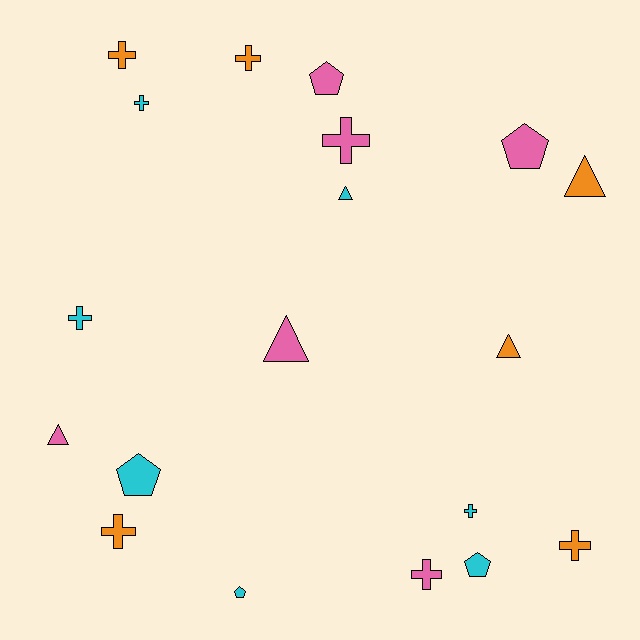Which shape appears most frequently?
Cross, with 9 objects.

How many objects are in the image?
There are 19 objects.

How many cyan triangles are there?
There is 1 cyan triangle.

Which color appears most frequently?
Cyan, with 7 objects.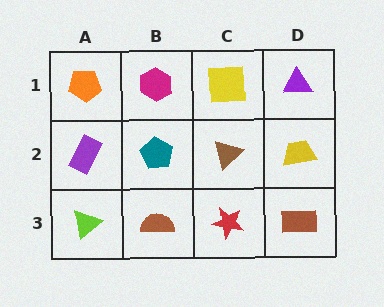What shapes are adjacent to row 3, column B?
A teal pentagon (row 2, column B), a lime triangle (row 3, column A), a red star (row 3, column C).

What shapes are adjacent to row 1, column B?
A teal pentagon (row 2, column B), an orange pentagon (row 1, column A), a yellow square (row 1, column C).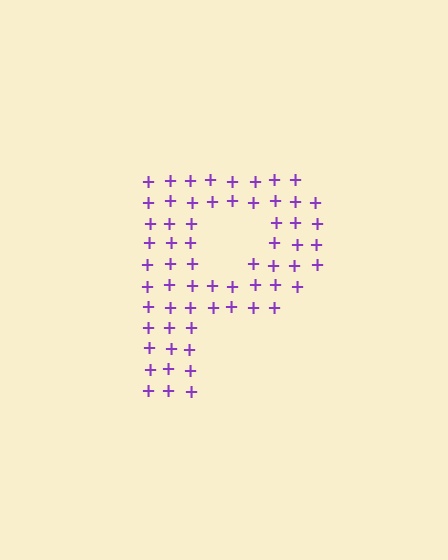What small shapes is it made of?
It is made of small plus signs.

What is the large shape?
The large shape is the letter P.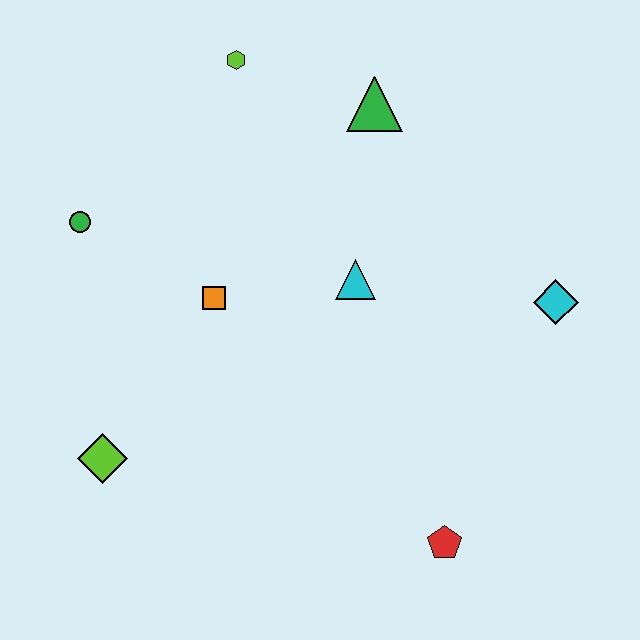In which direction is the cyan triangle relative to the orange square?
The cyan triangle is to the right of the orange square.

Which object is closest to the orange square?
The cyan triangle is closest to the orange square.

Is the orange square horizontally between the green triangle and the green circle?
Yes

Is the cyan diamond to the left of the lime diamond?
No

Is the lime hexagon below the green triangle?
No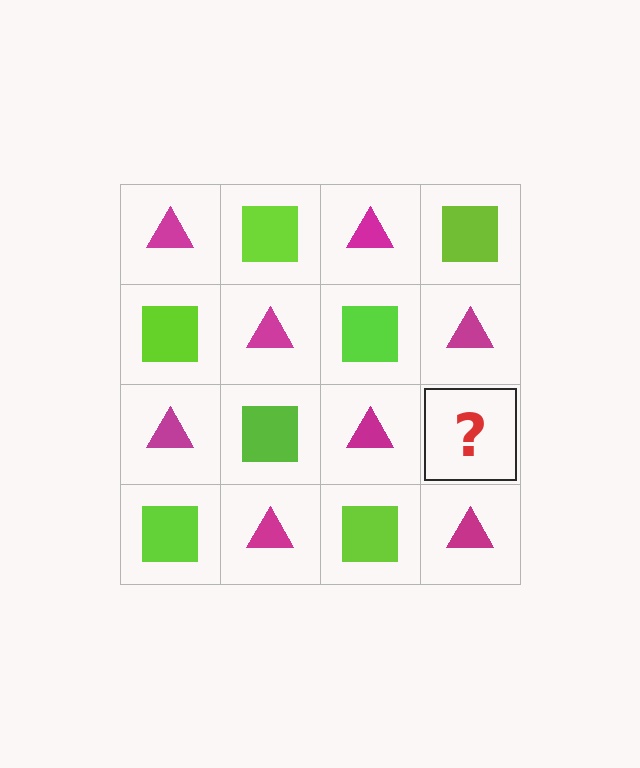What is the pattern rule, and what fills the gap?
The rule is that it alternates magenta triangle and lime square in a checkerboard pattern. The gap should be filled with a lime square.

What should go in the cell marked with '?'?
The missing cell should contain a lime square.